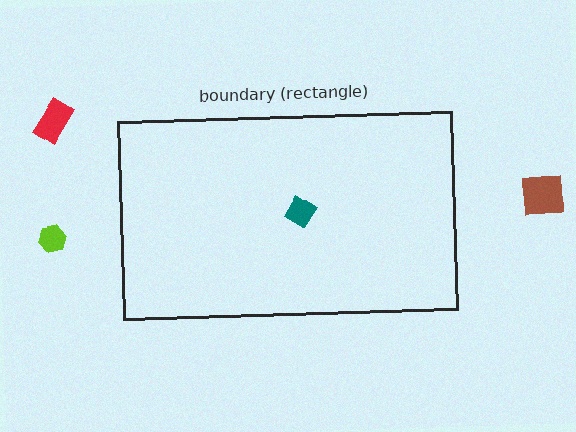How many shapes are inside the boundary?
1 inside, 3 outside.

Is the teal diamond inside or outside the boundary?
Inside.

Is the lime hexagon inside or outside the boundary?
Outside.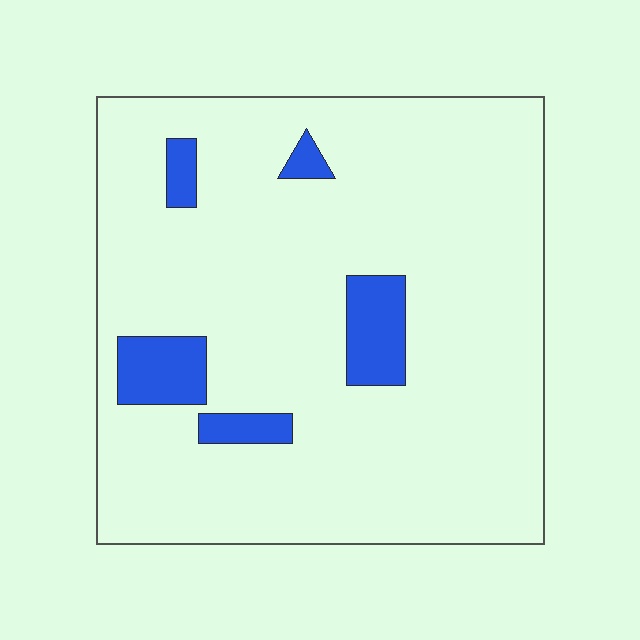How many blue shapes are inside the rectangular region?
5.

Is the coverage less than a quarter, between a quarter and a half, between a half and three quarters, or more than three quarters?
Less than a quarter.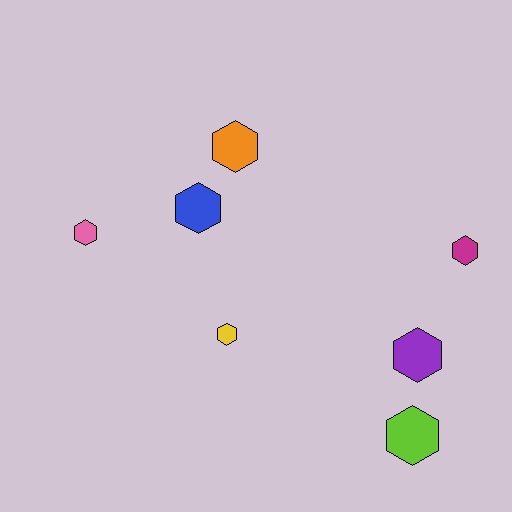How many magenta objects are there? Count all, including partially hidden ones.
There is 1 magenta object.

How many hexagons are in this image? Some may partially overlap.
There are 7 hexagons.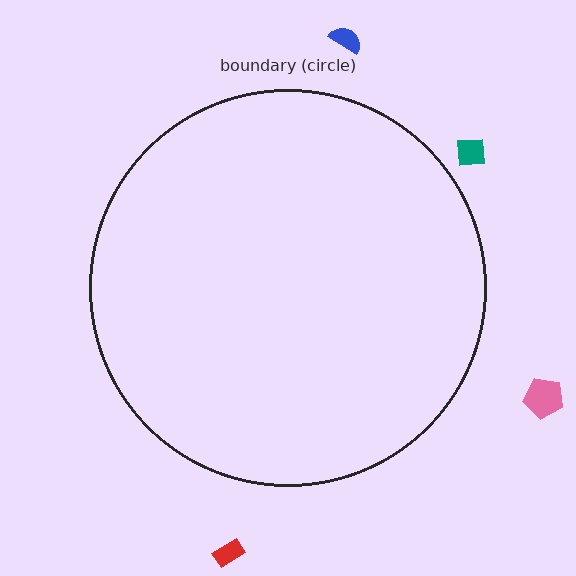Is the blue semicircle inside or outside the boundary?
Outside.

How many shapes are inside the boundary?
0 inside, 4 outside.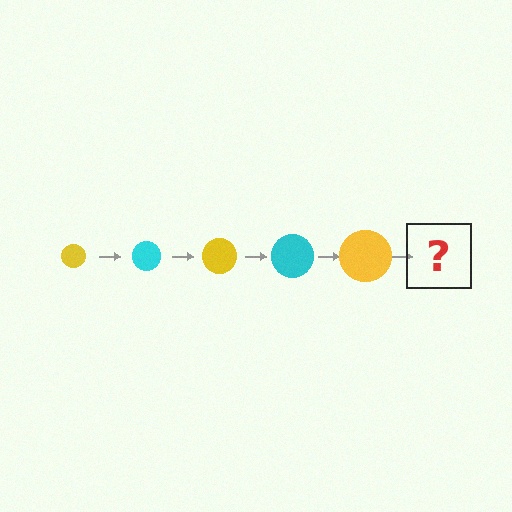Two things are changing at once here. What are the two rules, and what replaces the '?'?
The two rules are that the circle grows larger each step and the color cycles through yellow and cyan. The '?' should be a cyan circle, larger than the previous one.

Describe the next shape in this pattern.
It should be a cyan circle, larger than the previous one.